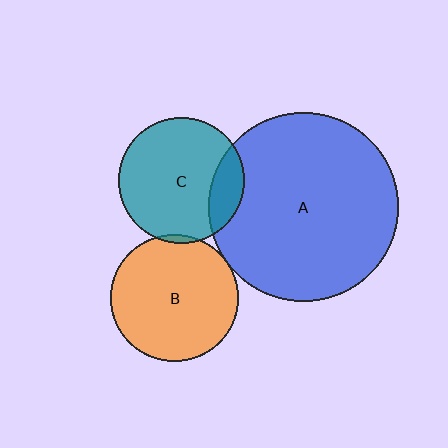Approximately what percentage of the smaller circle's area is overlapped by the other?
Approximately 5%.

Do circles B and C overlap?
Yes.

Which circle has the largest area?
Circle A (blue).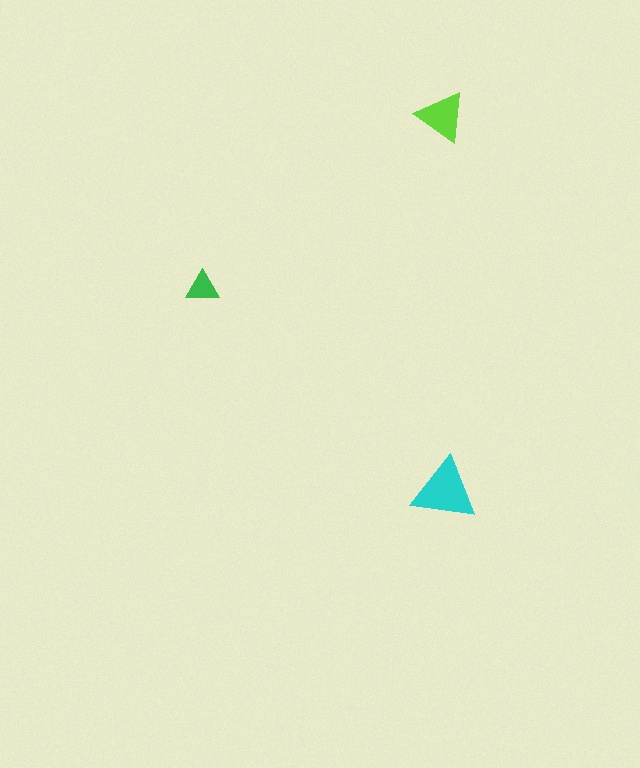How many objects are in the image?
There are 3 objects in the image.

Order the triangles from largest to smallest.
the cyan one, the lime one, the green one.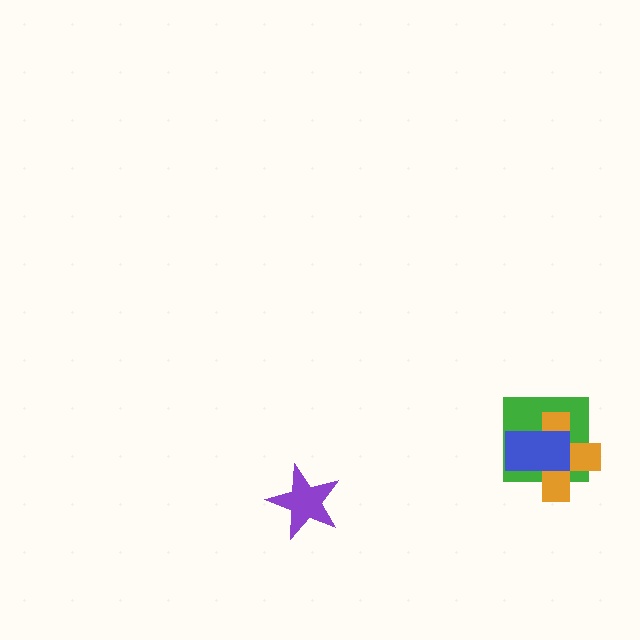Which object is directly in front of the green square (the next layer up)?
The orange cross is directly in front of the green square.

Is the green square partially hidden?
Yes, it is partially covered by another shape.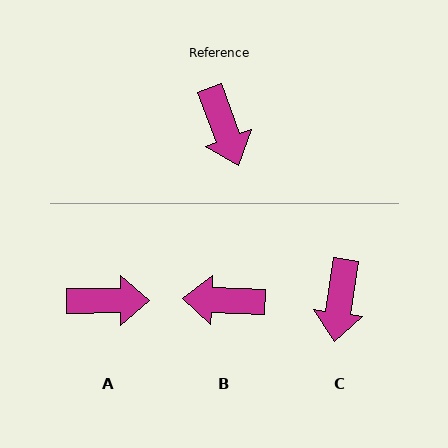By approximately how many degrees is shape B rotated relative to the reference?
Approximately 113 degrees clockwise.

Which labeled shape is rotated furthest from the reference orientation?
B, about 113 degrees away.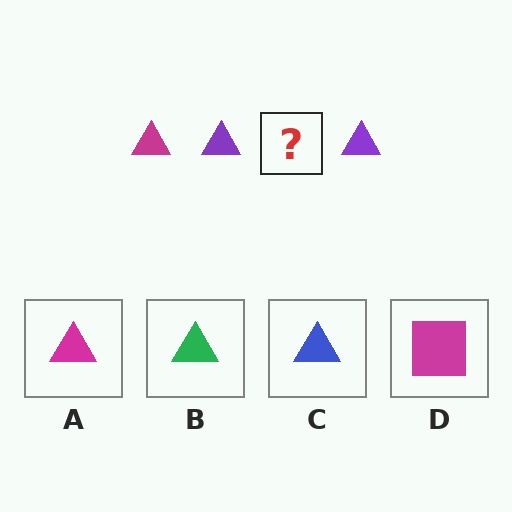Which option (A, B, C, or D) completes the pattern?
A.